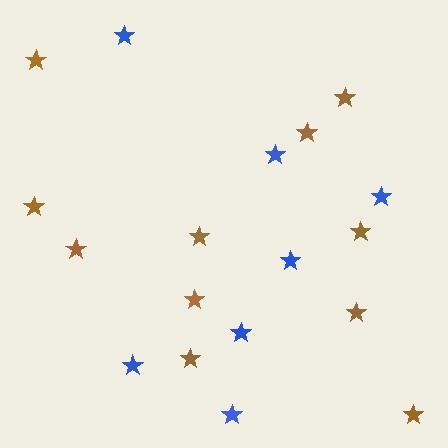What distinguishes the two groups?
There are 2 groups: one group of brown stars (11) and one group of blue stars (7).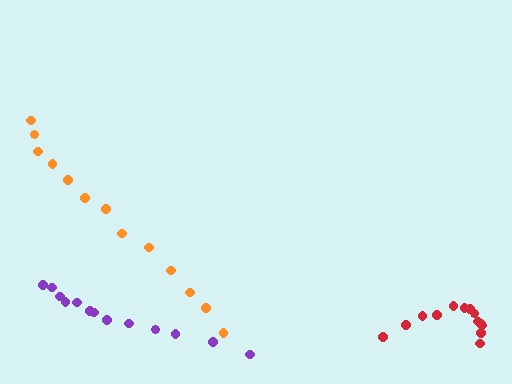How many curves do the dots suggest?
There are 3 distinct paths.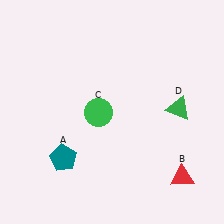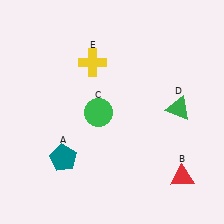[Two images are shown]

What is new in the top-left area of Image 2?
A yellow cross (E) was added in the top-left area of Image 2.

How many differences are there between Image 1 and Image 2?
There is 1 difference between the two images.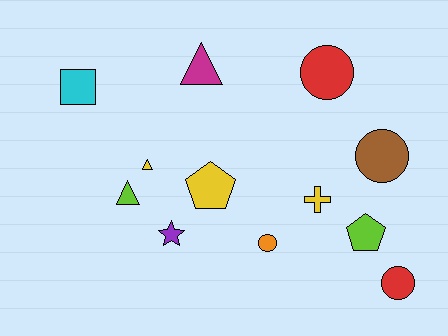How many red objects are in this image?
There are 2 red objects.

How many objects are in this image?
There are 12 objects.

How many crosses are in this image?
There is 1 cross.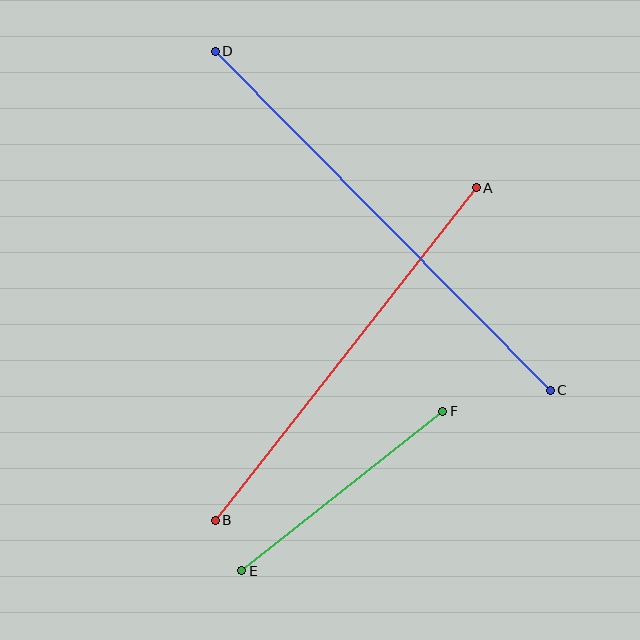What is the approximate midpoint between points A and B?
The midpoint is at approximately (346, 354) pixels.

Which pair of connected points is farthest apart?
Points C and D are farthest apart.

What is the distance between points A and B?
The distance is approximately 423 pixels.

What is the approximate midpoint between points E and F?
The midpoint is at approximately (342, 491) pixels.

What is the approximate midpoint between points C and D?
The midpoint is at approximately (383, 221) pixels.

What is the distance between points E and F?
The distance is approximately 257 pixels.